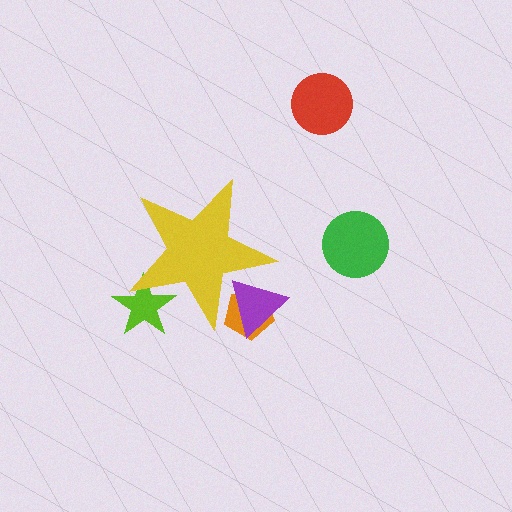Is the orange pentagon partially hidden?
Yes, the orange pentagon is partially hidden behind the yellow star.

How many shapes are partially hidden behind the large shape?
3 shapes are partially hidden.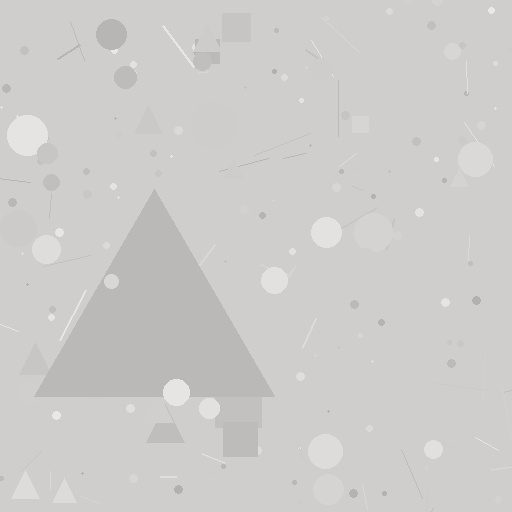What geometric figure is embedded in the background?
A triangle is embedded in the background.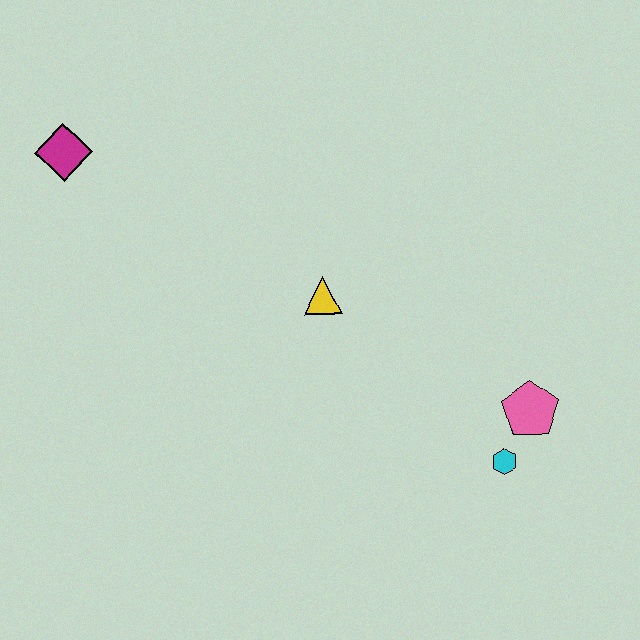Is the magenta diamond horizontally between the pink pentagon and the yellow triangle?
No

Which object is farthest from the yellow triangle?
The magenta diamond is farthest from the yellow triangle.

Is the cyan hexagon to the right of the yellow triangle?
Yes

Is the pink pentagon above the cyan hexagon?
Yes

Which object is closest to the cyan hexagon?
The pink pentagon is closest to the cyan hexagon.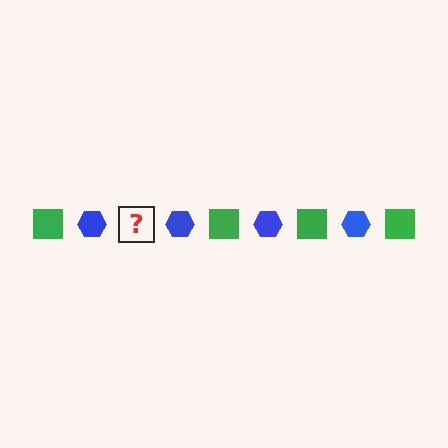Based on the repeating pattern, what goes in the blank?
The blank should be a green square.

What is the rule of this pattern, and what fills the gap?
The rule is that the pattern alternates between green square and blue hexagon. The gap should be filled with a green square.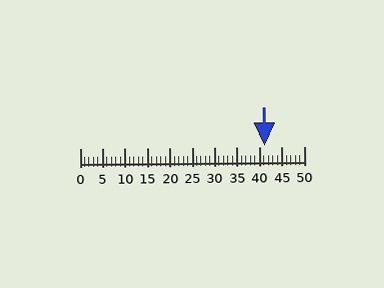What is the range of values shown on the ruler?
The ruler shows values from 0 to 50.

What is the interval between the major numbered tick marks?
The major tick marks are spaced 5 units apart.